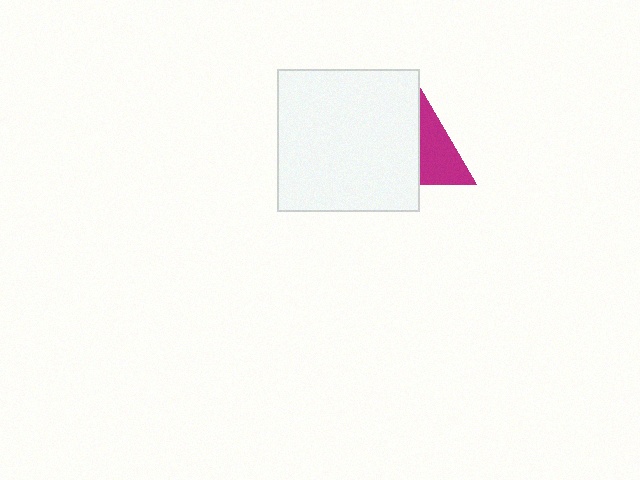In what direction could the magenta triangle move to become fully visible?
The magenta triangle could move right. That would shift it out from behind the white square entirely.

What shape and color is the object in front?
The object in front is a white square.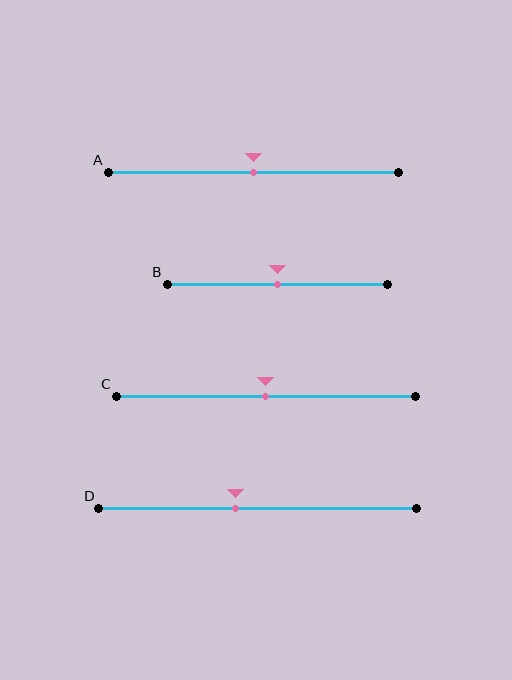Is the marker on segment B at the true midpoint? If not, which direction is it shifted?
Yes, the marker on segment B is at the true midpoint.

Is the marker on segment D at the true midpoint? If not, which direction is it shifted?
No, the marker on segment D is shifted to the left by about 7% of the segment length.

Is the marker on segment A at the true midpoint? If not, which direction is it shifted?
Yes, the marker on segment A is at the true midpoint.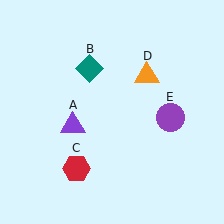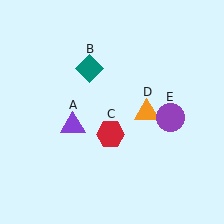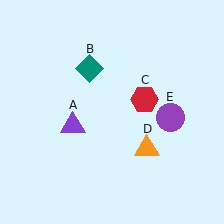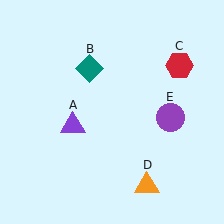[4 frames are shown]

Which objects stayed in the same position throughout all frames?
Purple triangle (object A) and teal diamond (object B) and purple circle (object E) remained stationary.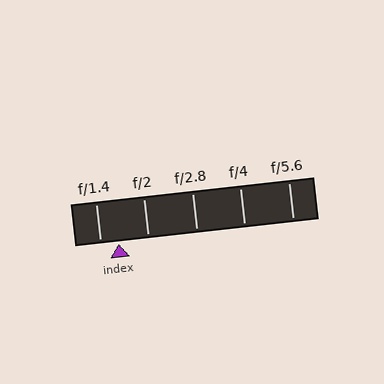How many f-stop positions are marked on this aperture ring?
There are 5 f-stop positions marked.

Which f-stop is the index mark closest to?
The index mark is closest to f/1.4.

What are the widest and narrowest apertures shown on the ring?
The widest aperture shown is f/1.4 and the narrowest is f/5.6.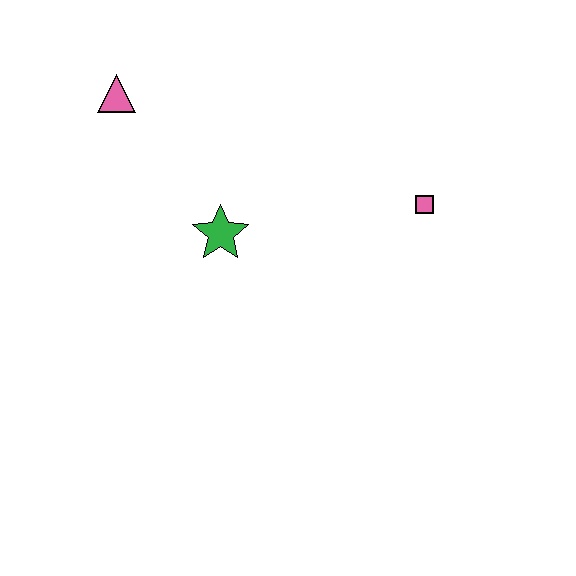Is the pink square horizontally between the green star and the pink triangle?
No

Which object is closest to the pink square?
The green star is closest to the pink square.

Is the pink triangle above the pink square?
Yes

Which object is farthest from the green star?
The pink square is farthest from the green star.